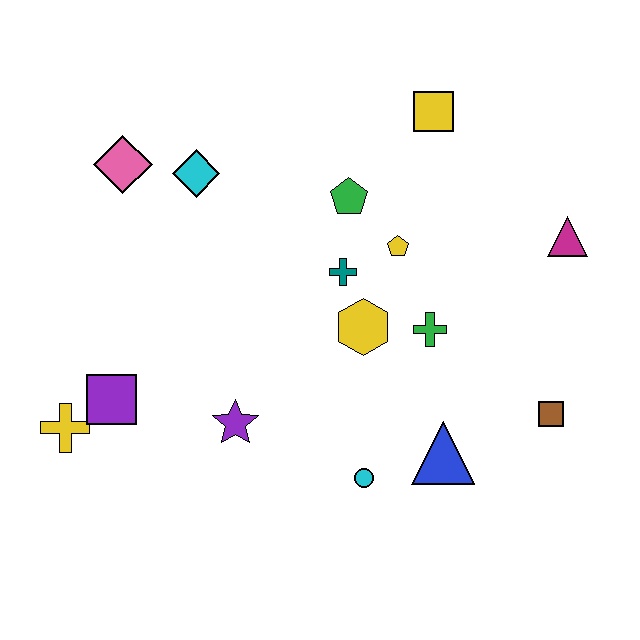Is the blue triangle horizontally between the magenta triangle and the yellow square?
Yes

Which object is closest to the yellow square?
The green pentagon is closest to the yellow square.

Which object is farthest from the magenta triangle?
The yellow cross is farthest from the magenta triangle.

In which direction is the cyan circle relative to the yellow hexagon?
The cyan circle is below the yellow hexagon.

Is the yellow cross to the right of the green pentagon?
No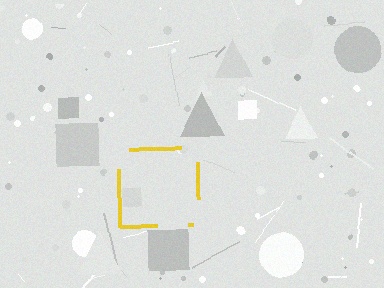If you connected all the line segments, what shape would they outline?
They would outline a square.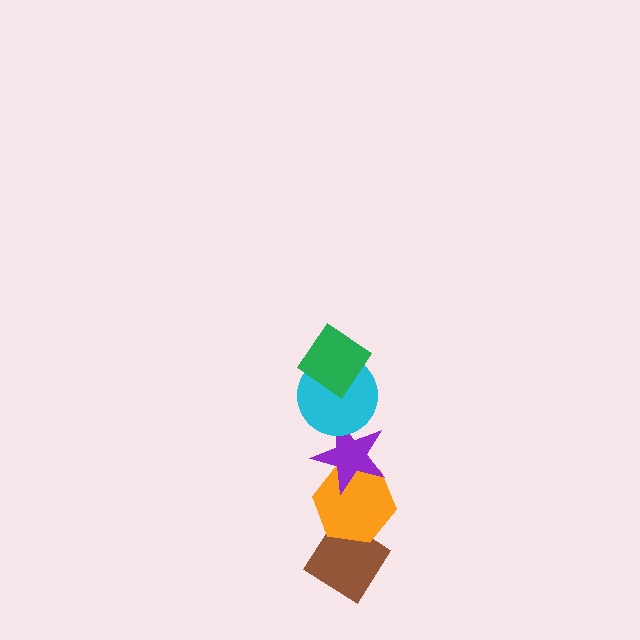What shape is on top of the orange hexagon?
The purple star is on top of the orange hexagon.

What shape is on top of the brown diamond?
The orange hexagon is on top of the brown diamond.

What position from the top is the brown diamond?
The brown diamond is 5th from the top.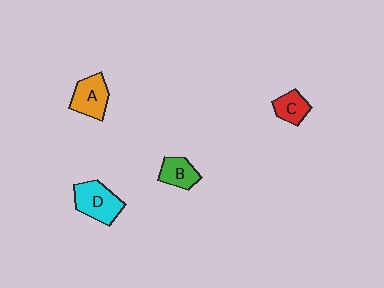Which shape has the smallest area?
Shape C (red).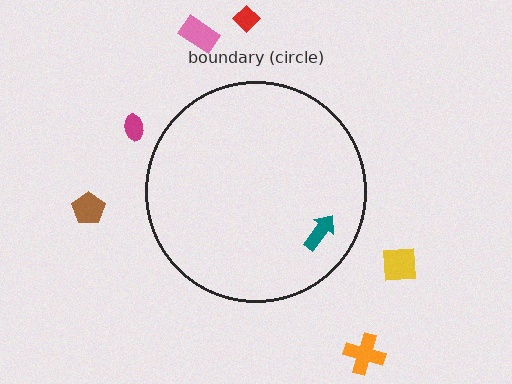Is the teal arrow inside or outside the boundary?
Inside.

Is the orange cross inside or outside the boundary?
Outside.